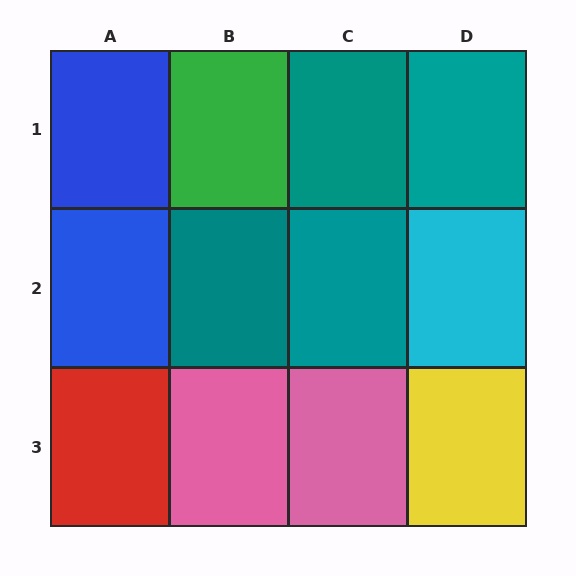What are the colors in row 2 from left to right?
Blue, teal, teal, cyan.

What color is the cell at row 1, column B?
Green.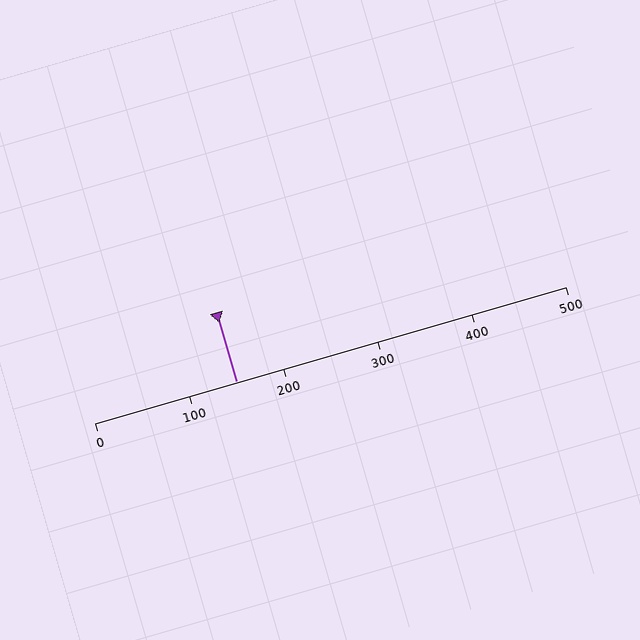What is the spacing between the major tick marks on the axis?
The major ticks are spaced 100 apart.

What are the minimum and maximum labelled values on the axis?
The axis runs from 0 to 500.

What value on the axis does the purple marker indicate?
The marker indicates approximately 150.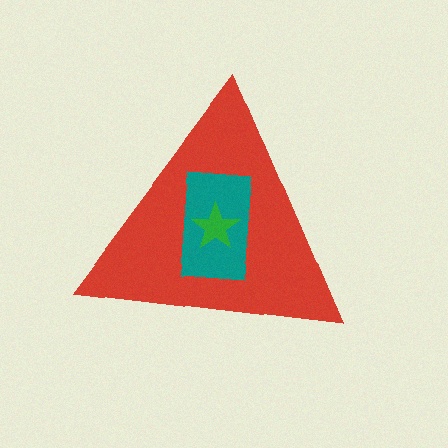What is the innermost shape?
The green star.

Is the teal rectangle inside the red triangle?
Yes.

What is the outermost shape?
The red triangle.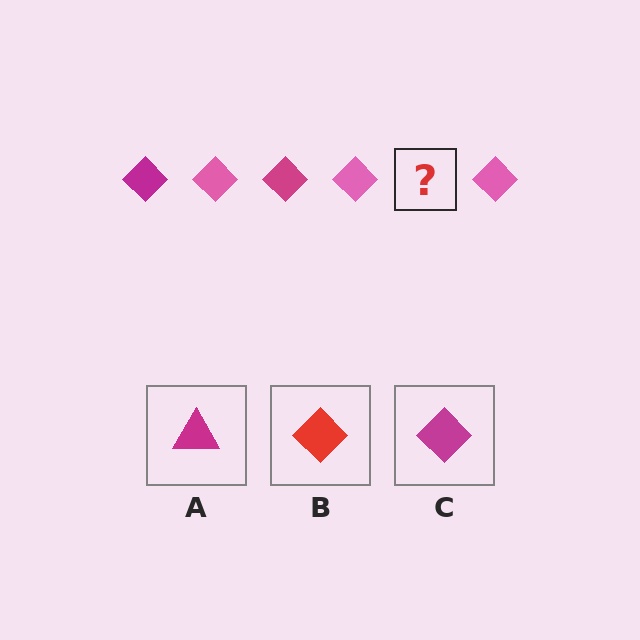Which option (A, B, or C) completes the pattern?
C.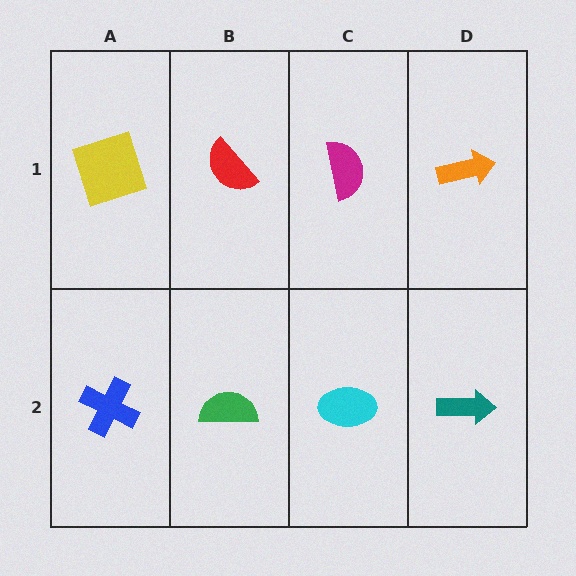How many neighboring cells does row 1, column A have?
2.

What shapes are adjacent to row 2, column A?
A yellow square (row 1, column A), a green semicircle (row 2, column B).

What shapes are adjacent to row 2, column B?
A red semicircle (row 1, column B), a blue cross (row 2, column A), a cyan ellipse (row 2, column C).